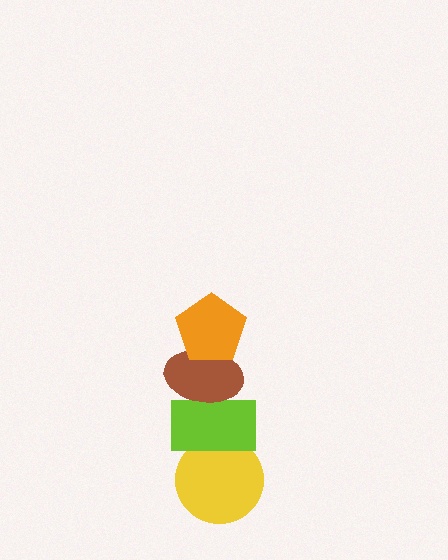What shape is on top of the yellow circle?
The lime rectangle is on top of the yellow circle.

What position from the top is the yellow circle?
The yellow circle is 4th from the top.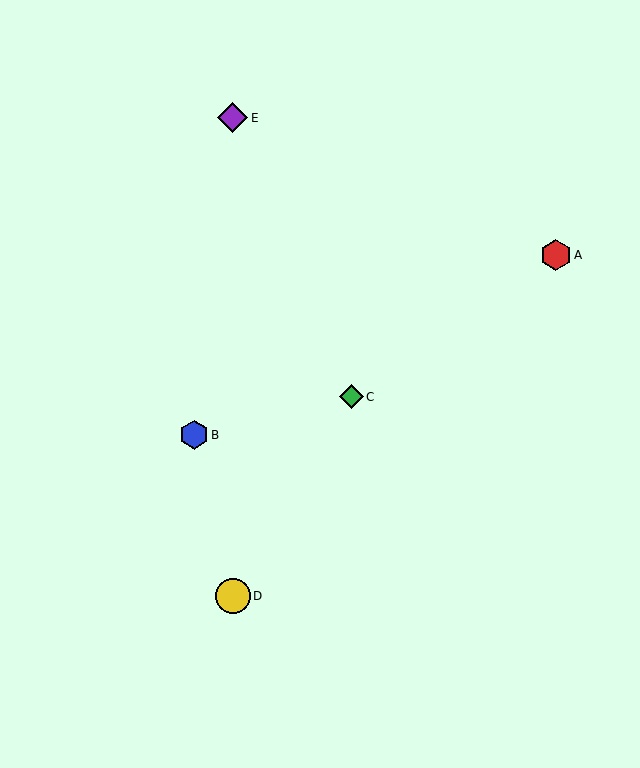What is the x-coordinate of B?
Object B is at x≈194.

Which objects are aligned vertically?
Objects D, E are aligned vertically.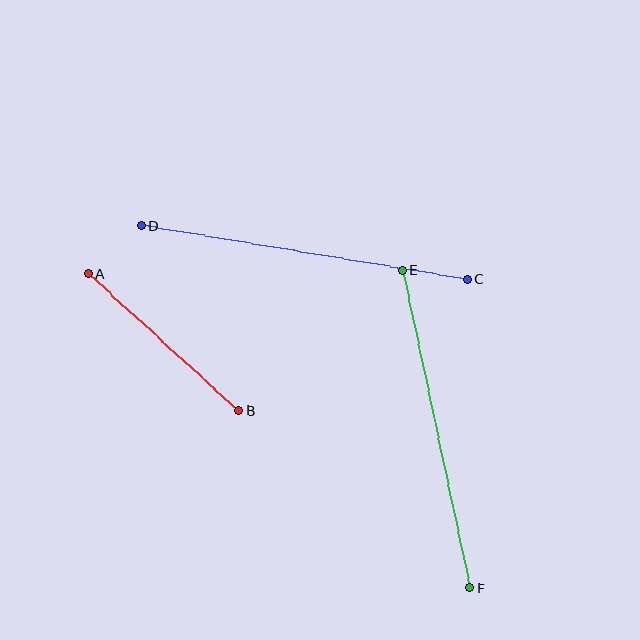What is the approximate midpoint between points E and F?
The midpoint is at approximately (436, 429) pixels.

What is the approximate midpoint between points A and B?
The midpoint is at approximately (164, 342) pixels.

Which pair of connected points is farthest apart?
Points C and D are farthest apart.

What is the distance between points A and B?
The distance is approximately 203 pixels.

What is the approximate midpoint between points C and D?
The midpoint is at approximately (304, 253) pixels.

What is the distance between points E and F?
The distance is approximately 325 pixels.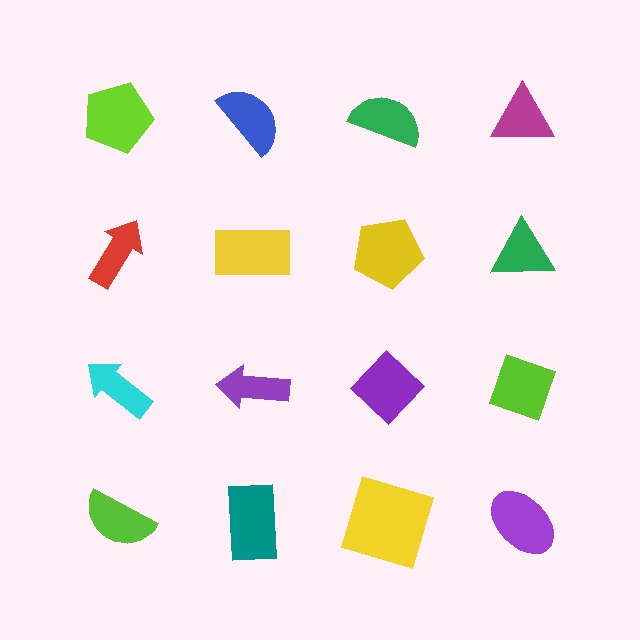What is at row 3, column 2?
A purple arrow.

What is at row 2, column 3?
A yellow pentagon.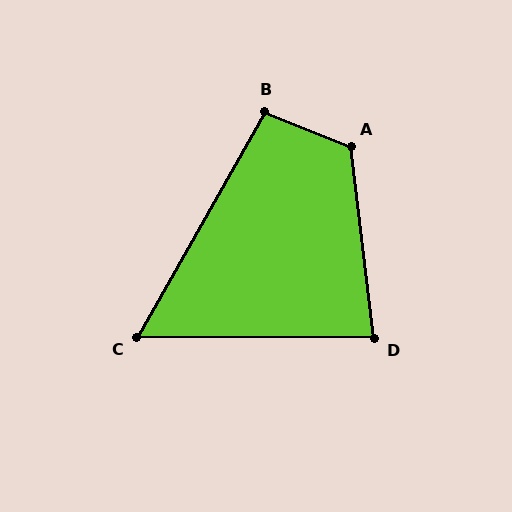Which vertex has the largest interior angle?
A, at approximately 119 degrees.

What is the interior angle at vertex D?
Approximately 83 degrees (acute).